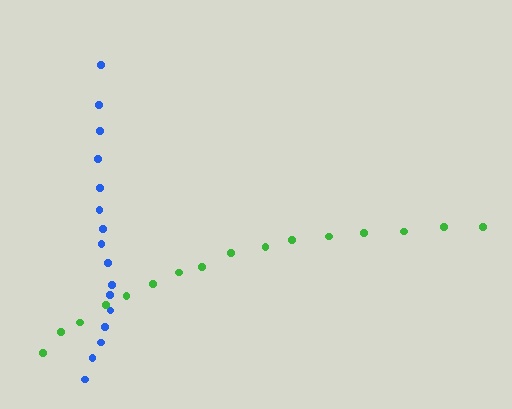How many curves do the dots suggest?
There are 2 distinct paths.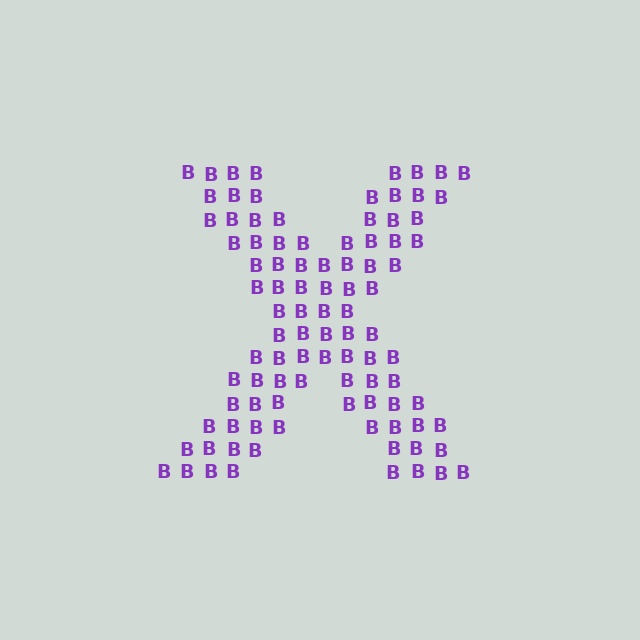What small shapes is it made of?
It is made of small letter B's.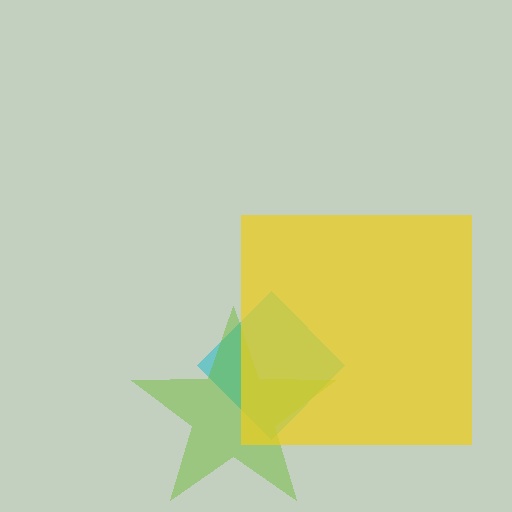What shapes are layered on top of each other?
The layered shapes are: a cyan diamond, a lime star, a yellow square.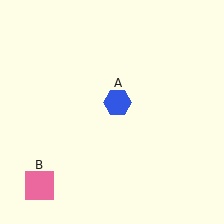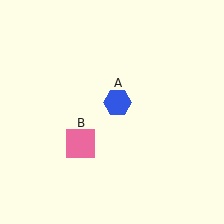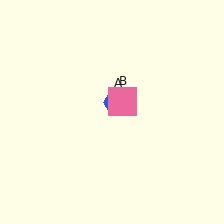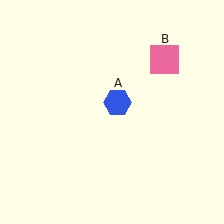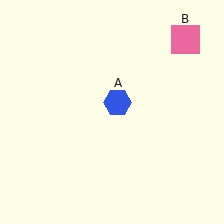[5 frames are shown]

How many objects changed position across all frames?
1 object changed position: pink square (object B).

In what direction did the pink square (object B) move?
The pink square (object B) moved up and to the right.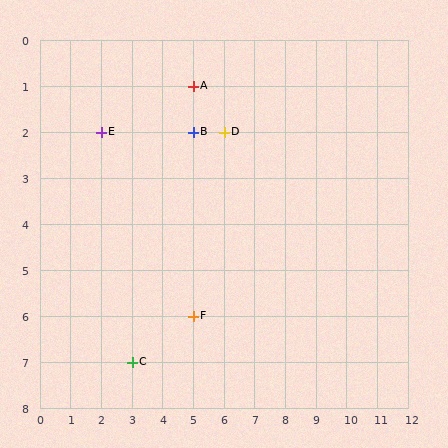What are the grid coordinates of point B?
Point B is at grid coordinates (5, 2).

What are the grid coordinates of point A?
Point A is at grid coordinates (5, 1).